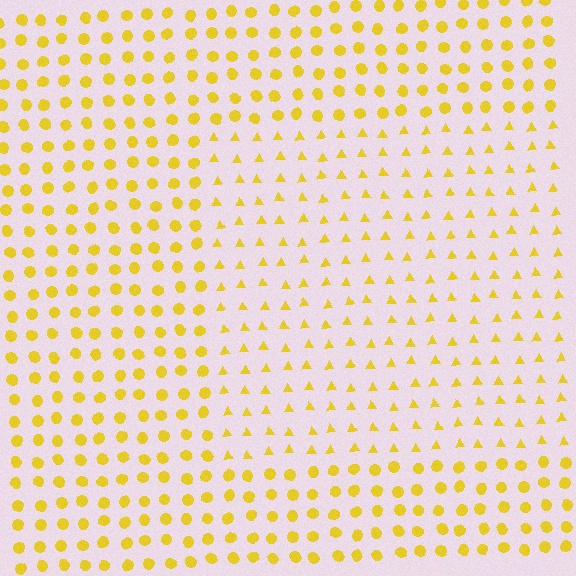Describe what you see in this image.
The image is filled with small yellow elements arranged in a uniform grid. A rectangle-shaped region contains triangles, while the surrounding area contains circles. The boundary is defined purely by the change in element shape.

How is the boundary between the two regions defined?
The boundary is defined by a change in element shape: triangles inside vs. circles outside. All elements share the same color and spacing.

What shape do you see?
I see a rectangle.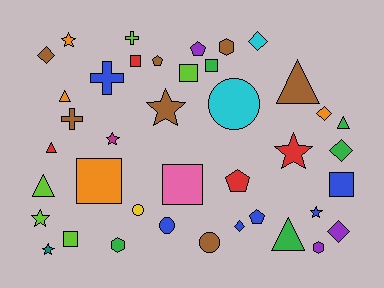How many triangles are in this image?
There are 6 triangles.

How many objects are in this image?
There are 40 objects.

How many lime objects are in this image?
There are 5 lime objects.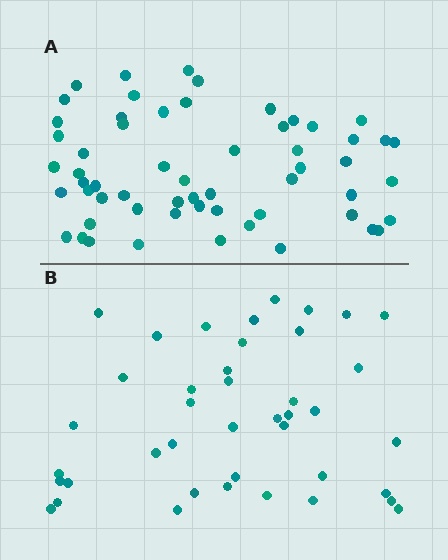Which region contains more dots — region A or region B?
Region A (the top region) has more dots.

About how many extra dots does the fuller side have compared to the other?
Region A has approximately 15 more dots than region B.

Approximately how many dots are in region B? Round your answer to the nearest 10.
About 40 dots. (The exact count is 41, which rounds to 40.)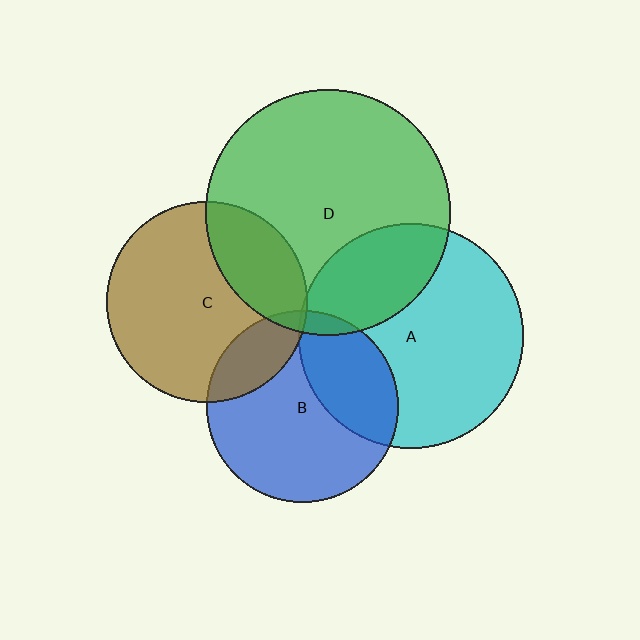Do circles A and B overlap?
Yes.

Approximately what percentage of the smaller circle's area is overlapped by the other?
Approximately 30%.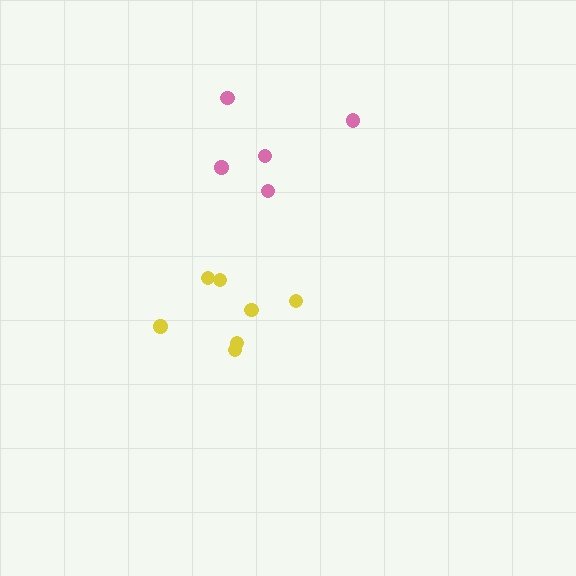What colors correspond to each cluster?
The clusters are colored: pink, yellow.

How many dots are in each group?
Group 1: 5 dots, Group 2: 7 dots (12 total).